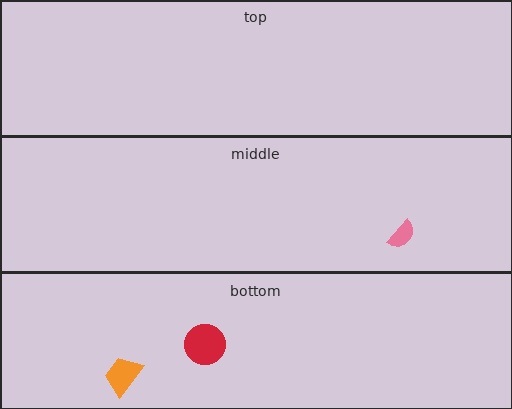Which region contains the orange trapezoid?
The bottom region.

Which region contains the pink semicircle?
The middle region.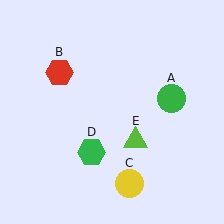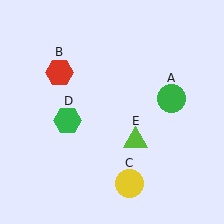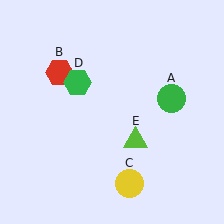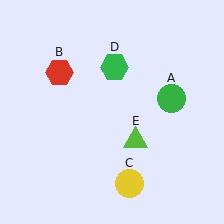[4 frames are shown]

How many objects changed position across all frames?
1 object changed position: green hexagon (object D).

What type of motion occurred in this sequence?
The green hexagon (object D) rotated clockwise around the center of the scene.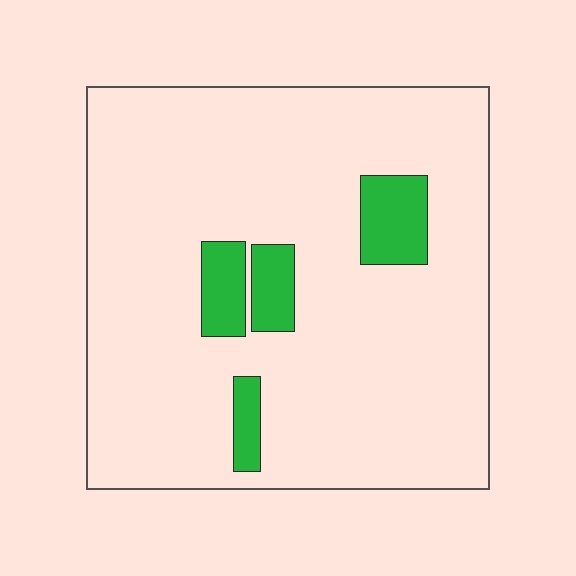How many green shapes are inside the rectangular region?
4.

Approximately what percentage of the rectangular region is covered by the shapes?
Approximately 10%.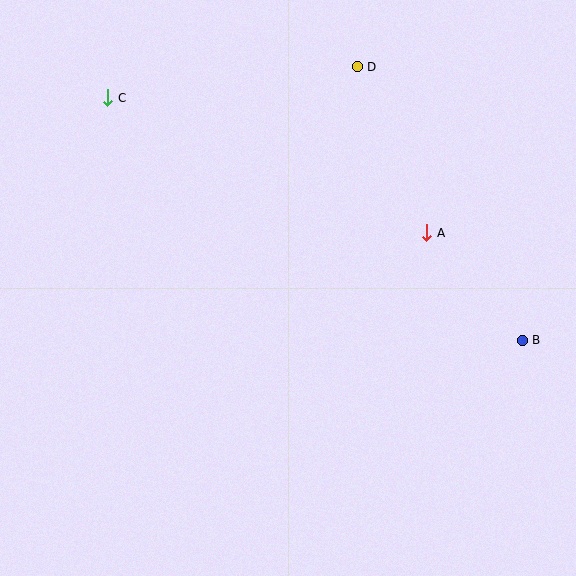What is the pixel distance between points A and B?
The distance between A and B is 144 pixels.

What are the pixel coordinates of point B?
Point B is at (522, 340).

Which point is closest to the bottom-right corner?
Point B is closest to the bottom-right corner.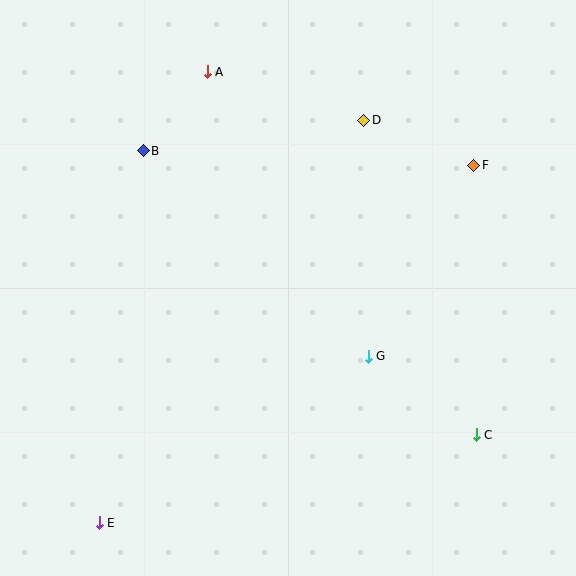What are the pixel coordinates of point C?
Point C is at (476, 435).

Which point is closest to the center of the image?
Point G at (368, 356) is closest to the center.